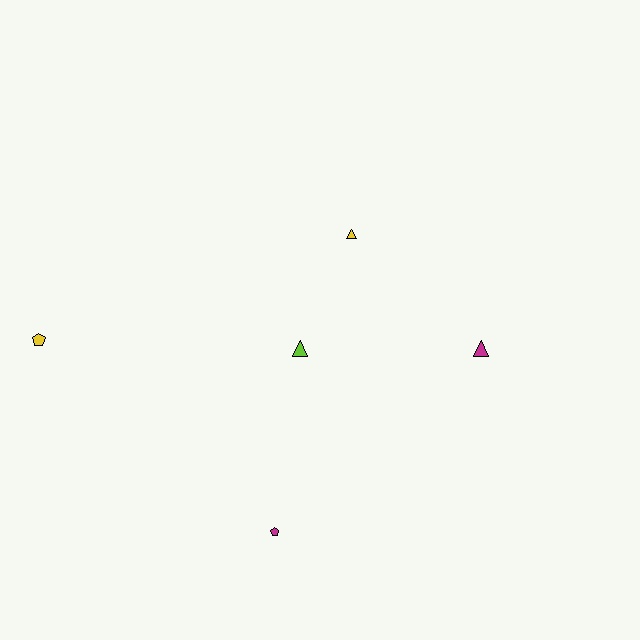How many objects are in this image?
There are 5 objects.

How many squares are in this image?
There are no squares.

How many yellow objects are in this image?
There are 2 yellow objects.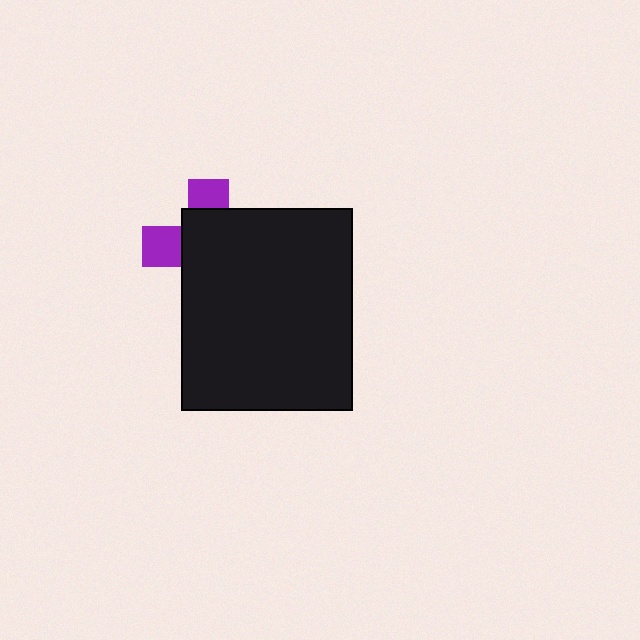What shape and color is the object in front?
The object in front is a black rectangle.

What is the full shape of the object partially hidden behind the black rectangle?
The partially hidden object is a purple cross.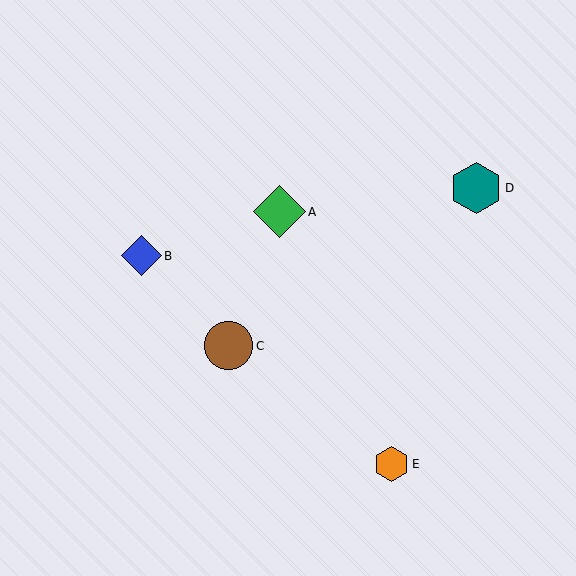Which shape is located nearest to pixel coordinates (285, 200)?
The green diamond (labeled A) at (279, 212) is nearest to that location.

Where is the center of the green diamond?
The center of the green diamond is at (279, 212).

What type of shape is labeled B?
Shape B is a blue diamond.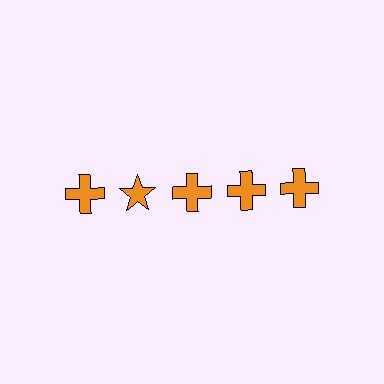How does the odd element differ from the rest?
It has a different shape: star instead of cross.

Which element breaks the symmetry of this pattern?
The orange star in the top row, second from left column breaks the symmetry. All other shapes are orange crosses.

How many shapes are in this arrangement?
There are 5 shapes arranged in a grid pattern.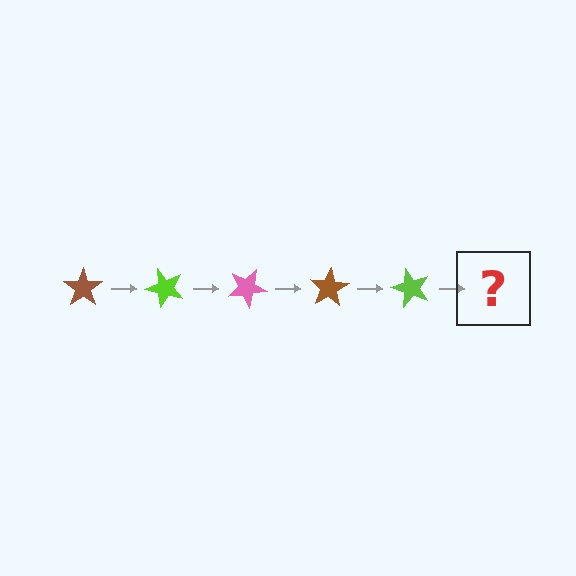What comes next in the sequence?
The next element should be a pink star, rotated 250 degrees from the start.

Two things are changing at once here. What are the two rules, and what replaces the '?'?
The two rules are that it rotates 50 degrees each step and the color cycles through brown, lime, and pink. The '?' should be a pink star, rotated 250 degrees from the start.